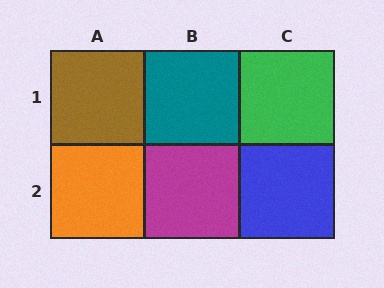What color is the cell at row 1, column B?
Teal.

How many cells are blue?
1 cell is blue.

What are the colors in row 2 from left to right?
Orange, magenta, blue.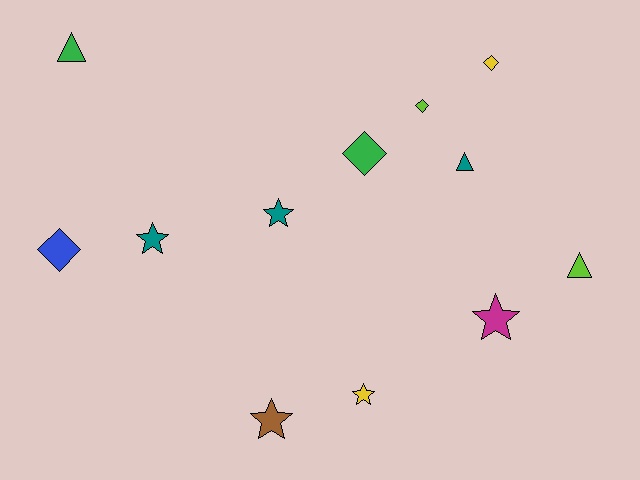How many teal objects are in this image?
There are 3 teal objects.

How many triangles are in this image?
There are 3 triangles.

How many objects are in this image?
There are 12 objects.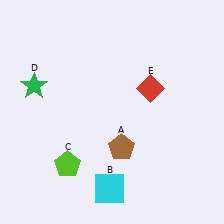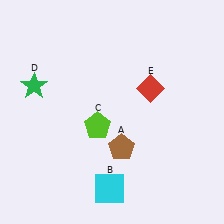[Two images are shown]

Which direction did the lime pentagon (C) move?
The lime pentagon (C) moved up.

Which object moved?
The lime pentagon (C) moved up.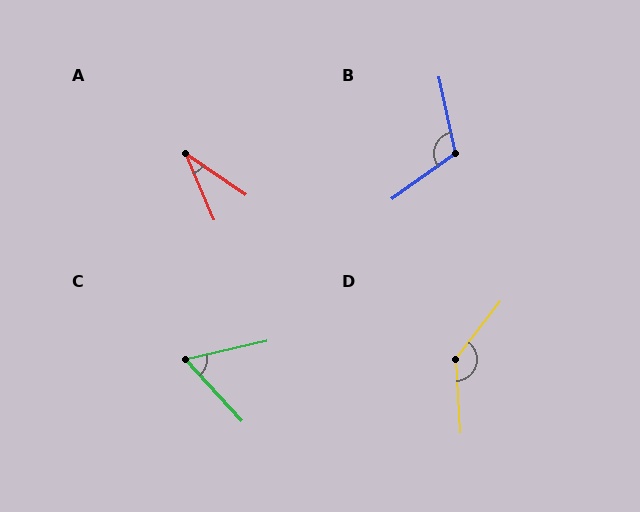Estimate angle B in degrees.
Approximately 113 degrees.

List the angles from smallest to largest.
A (32°), C (60°), B (113°), D (138°).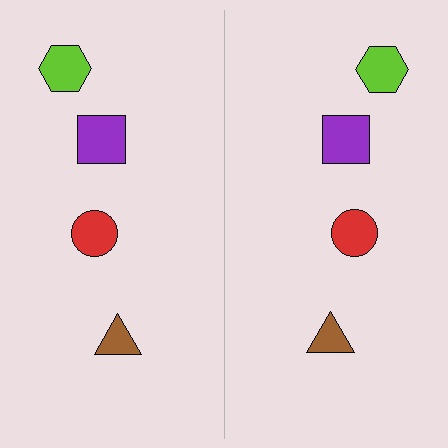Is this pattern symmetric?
Yes, this pattern has bilateral (reflection) symmetry.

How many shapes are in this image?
There are 8 shapes in this image.